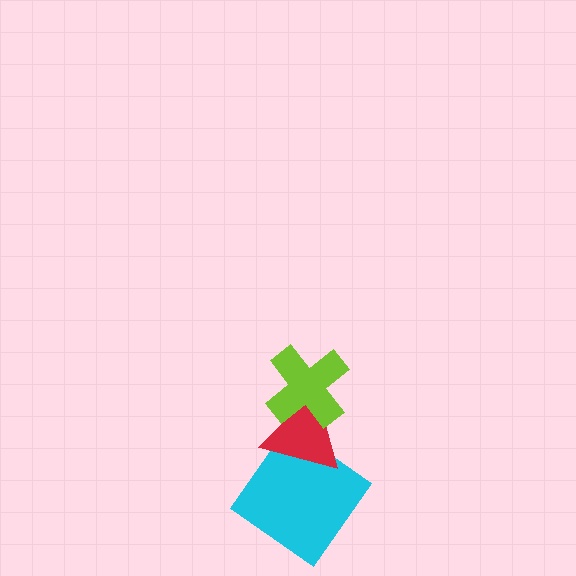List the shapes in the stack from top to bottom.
From top to bottom: the lime cross, the red triangle, the cyan diamond.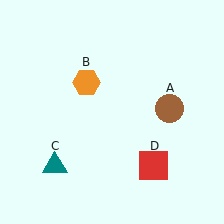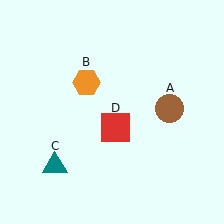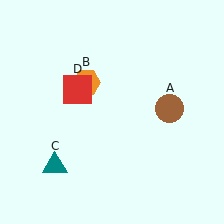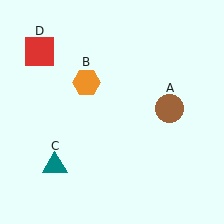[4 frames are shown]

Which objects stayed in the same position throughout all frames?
Brown circle (object A) and orange hexagon (object B) and teal triangle (object C) remained stationary.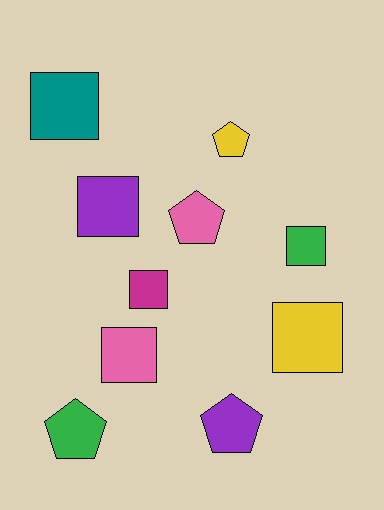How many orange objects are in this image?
There are no orange objects.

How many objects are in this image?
There are 10 objects.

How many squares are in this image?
There are 6 squares.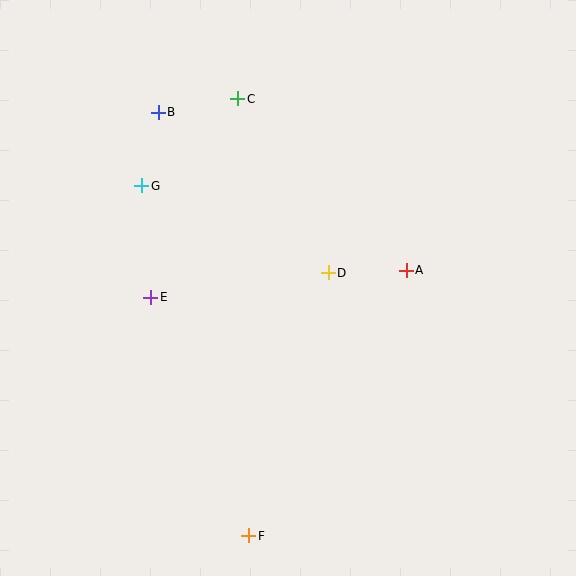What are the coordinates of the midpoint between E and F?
The midpoint between E and F is at (200, 416).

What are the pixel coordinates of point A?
Point A is at (406, 270).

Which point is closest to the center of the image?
Point D at (328, 273) is closest to the center.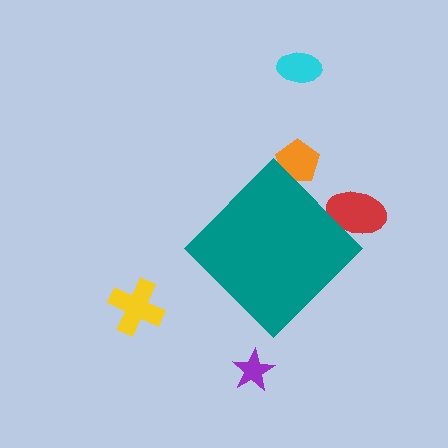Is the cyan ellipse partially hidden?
No, the cyan ellipse is fully visible.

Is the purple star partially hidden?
No, the purple star is fully visible.